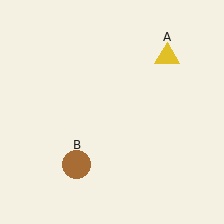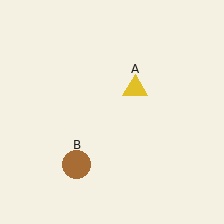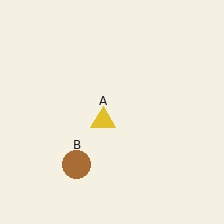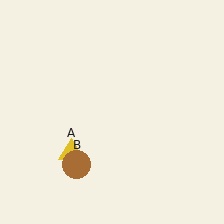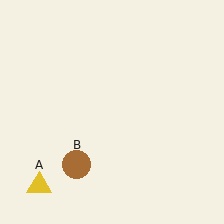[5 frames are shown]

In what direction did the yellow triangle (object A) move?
The yellow triangle (object A) moved down and to the left.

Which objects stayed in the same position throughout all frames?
Brown circle (object B) remained stationary.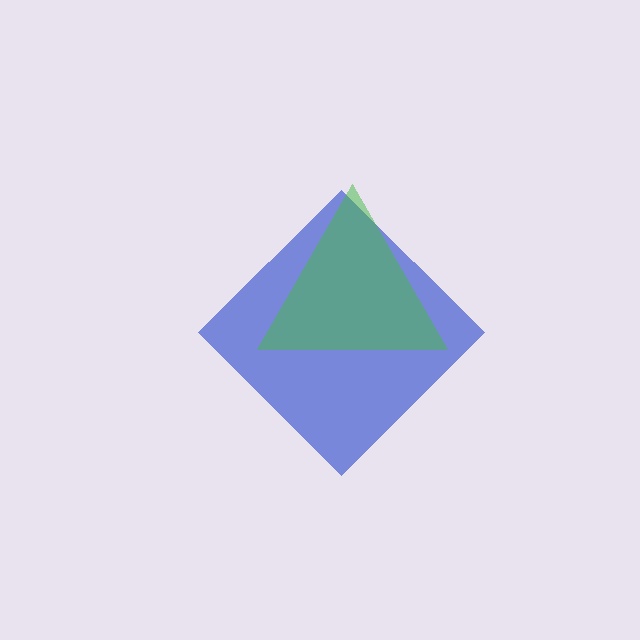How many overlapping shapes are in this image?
There are 2 overlapping shapes in the image.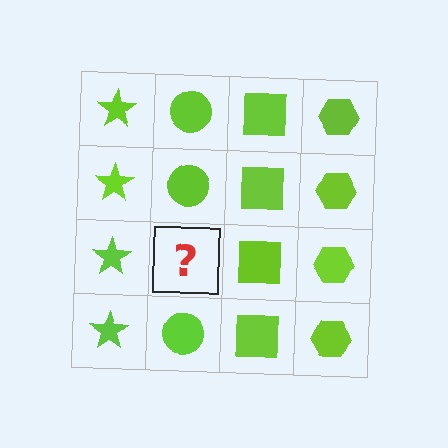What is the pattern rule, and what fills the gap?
The rule is that each column has a consistent shape. The gap should be filled with a lime circle.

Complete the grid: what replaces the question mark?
The question mark should be replaced with a lime circle.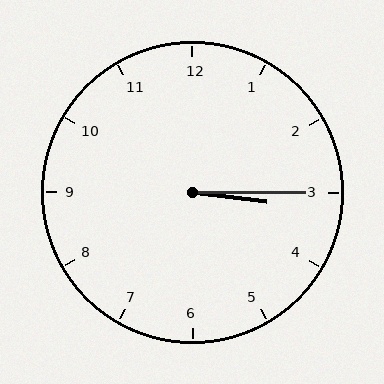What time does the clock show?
3:15.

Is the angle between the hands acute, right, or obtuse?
It is acute.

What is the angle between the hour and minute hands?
Approximately 8 degrees.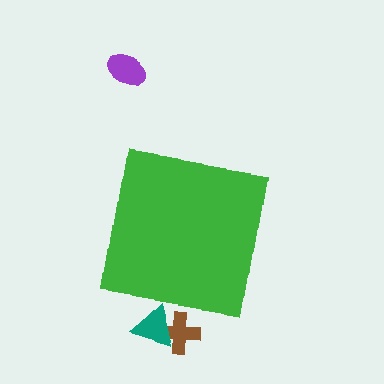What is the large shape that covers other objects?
A green square.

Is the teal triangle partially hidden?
Yes, the teal triangle is partially hidden behind the green square.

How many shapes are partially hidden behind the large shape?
2 shapes are partially hidden.